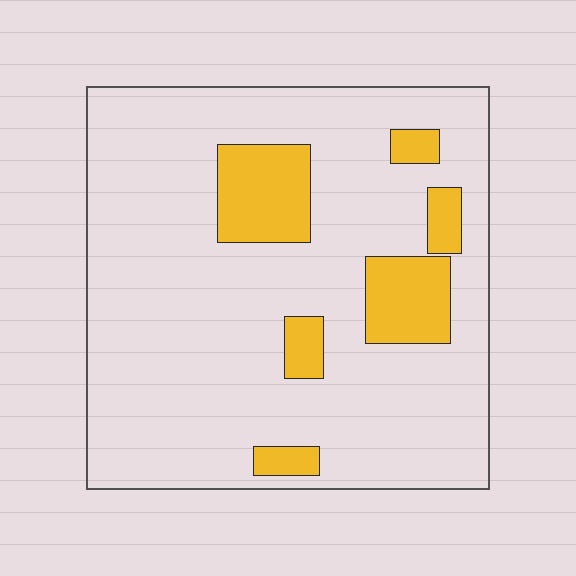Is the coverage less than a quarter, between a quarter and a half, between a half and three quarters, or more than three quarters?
Less than a quarter.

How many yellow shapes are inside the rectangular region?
6.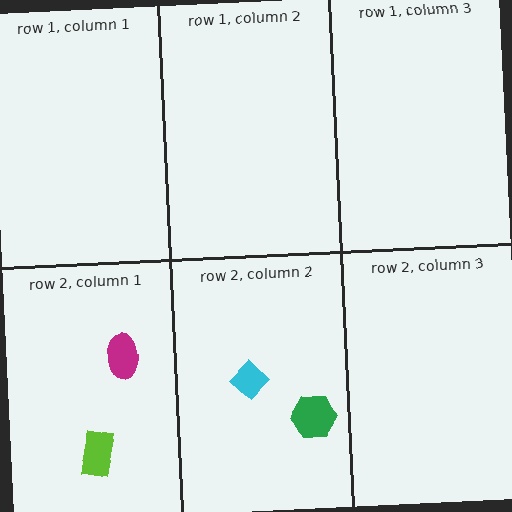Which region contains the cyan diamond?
The row 2, column 2 region.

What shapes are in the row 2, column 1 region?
The lime rectangle, the magenta ellipse.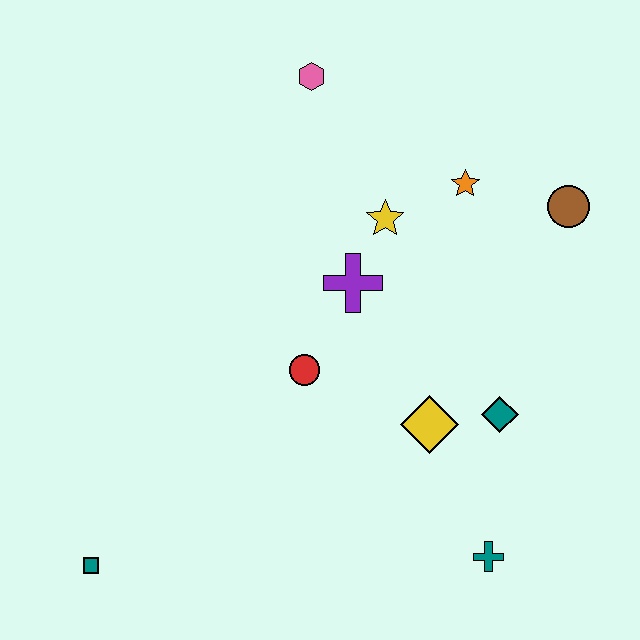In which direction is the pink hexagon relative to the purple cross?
The pink hexagon is above the purple cross.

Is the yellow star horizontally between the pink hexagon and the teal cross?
Yes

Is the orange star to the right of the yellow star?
Yes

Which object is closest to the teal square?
The red circle is closest to the teal square.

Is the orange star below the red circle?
No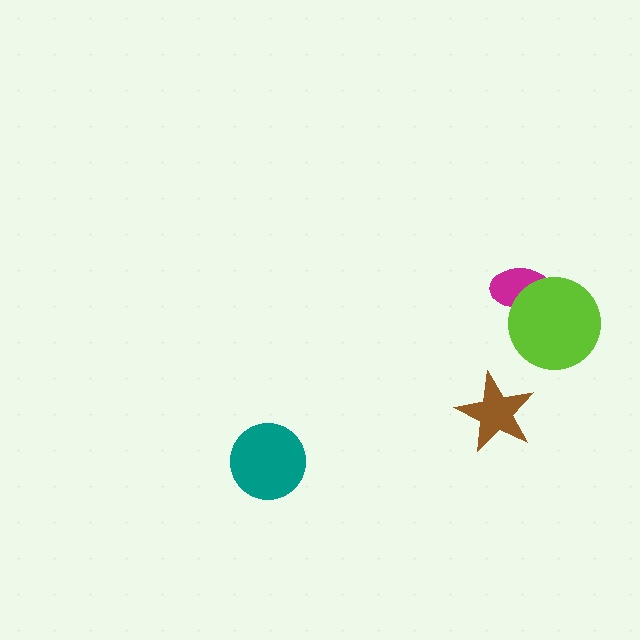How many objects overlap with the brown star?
0 objects overlap with the brown star.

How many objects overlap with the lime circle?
1 object overlaps with the lime circle.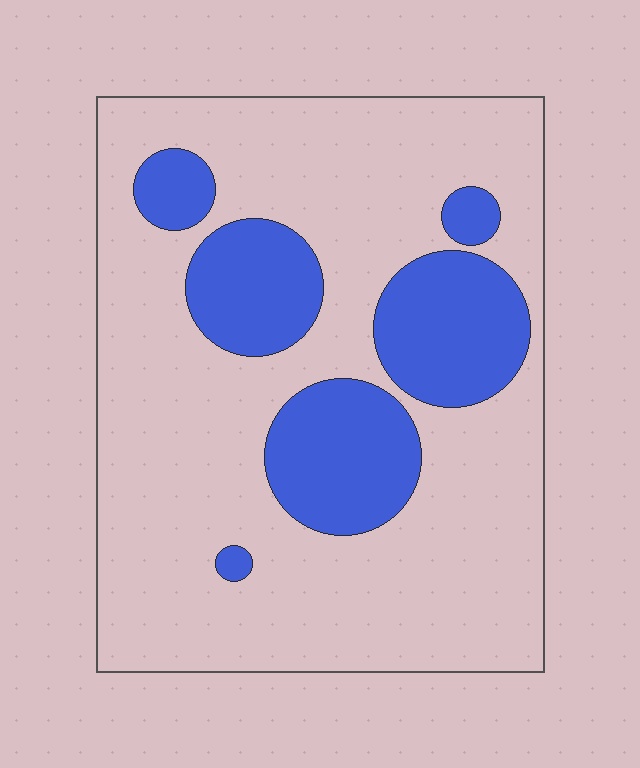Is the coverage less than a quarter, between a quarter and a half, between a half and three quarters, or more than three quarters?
Less than a quarter.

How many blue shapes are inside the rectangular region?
6.